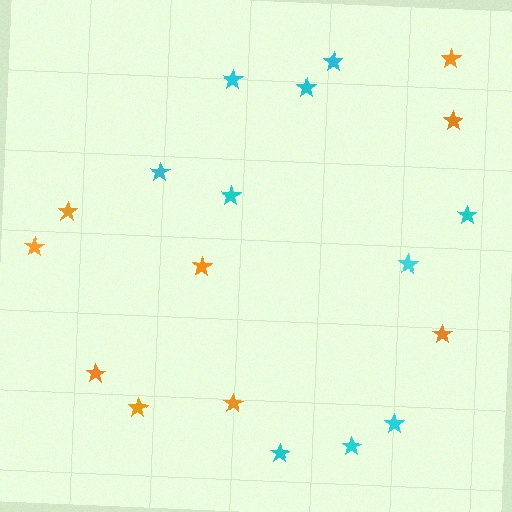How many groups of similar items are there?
There are 2 groups: one group of orange stars (9) and one group of cyan stars (10).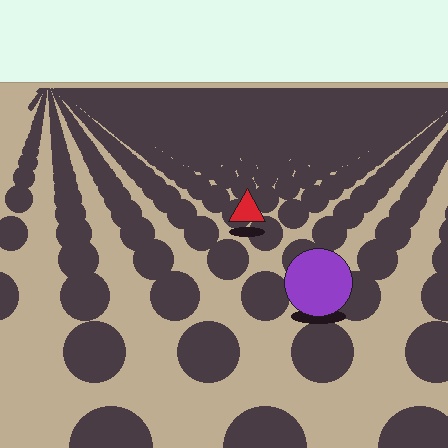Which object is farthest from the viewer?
The red triangle is farthest from the viewer. It appears smaller and the ground texture around it is denser.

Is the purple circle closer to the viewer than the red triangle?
Yes. The purple circle is closer — you can tell from the texture gradient: the ground texture is coarser near it.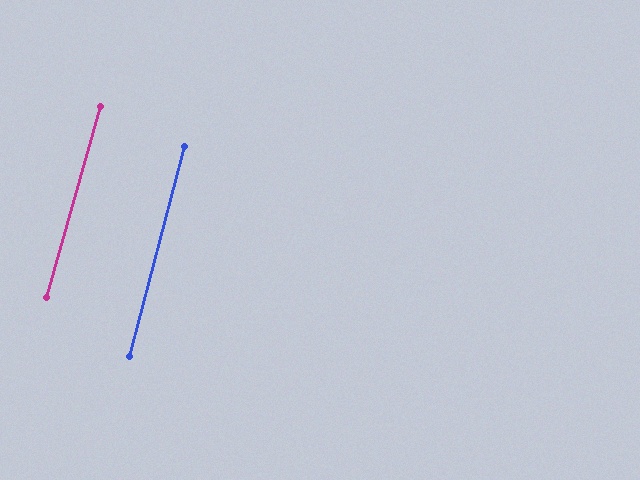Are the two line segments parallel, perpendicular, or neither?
Parallel — their directions differ by only 1.1°.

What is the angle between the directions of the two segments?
Approximately 1 degree.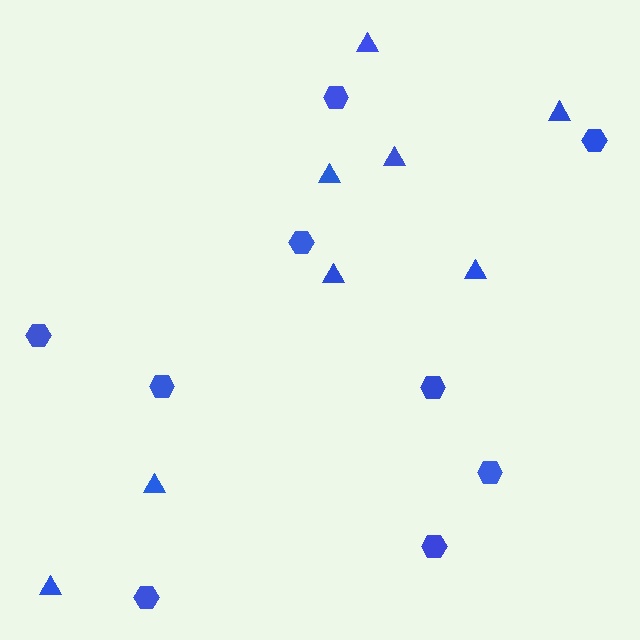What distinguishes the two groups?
There are 2 groups: one group of hexagons (9) and one group of triangles (8).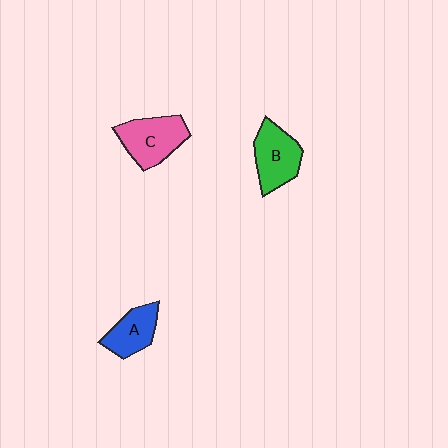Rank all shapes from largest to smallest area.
From largest to smallest: C (pink), B (green), A (blue).